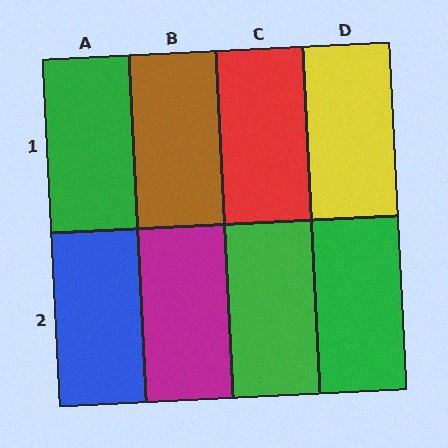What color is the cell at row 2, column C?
Green.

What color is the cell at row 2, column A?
Blue.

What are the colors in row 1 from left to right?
Green, brown, red, yellow.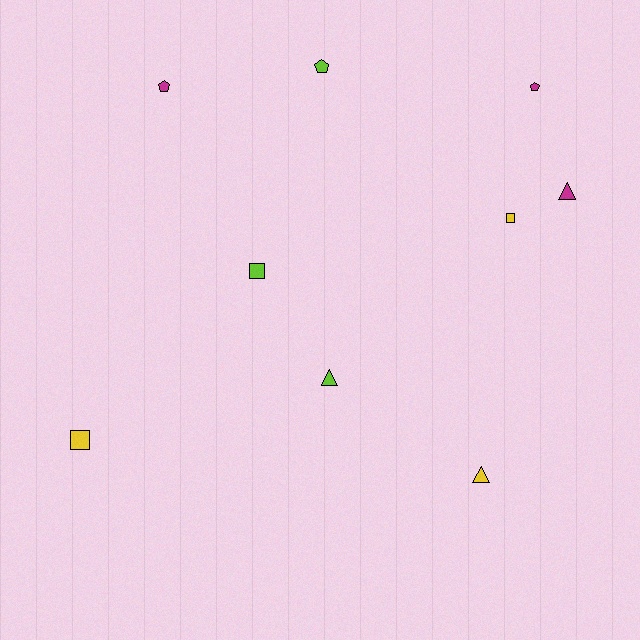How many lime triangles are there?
There is 1 lime triangle.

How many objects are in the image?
There are 9 objects.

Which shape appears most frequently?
Square, with 3 objects.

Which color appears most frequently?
Magenta, with 3 objects.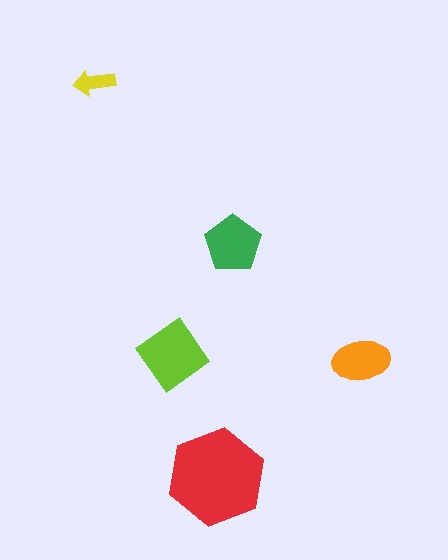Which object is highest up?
The yellow arrow is topmost.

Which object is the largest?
The red hexagon.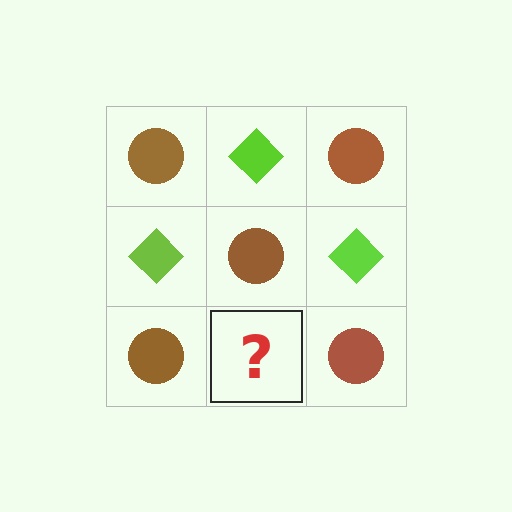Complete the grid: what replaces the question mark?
The question mark should be replaced with a lime diamond.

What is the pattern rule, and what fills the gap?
The rule is that it alternates brown circle and lime diamond in a checkerboard pattern. The gap should be filled with a lime diamond.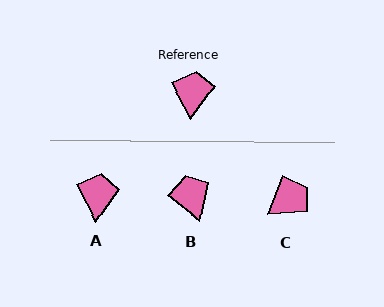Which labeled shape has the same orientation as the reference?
A.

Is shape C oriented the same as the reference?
No, it is off by about 49 degrees.